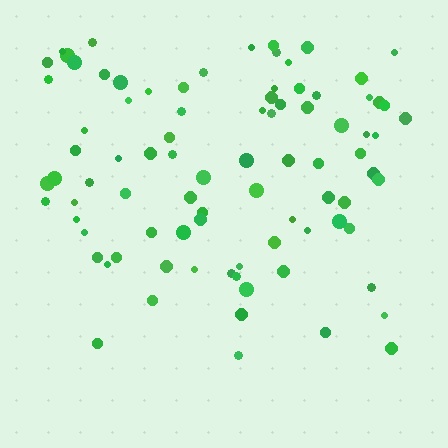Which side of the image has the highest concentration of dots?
The top.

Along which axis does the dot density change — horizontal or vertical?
Vertical.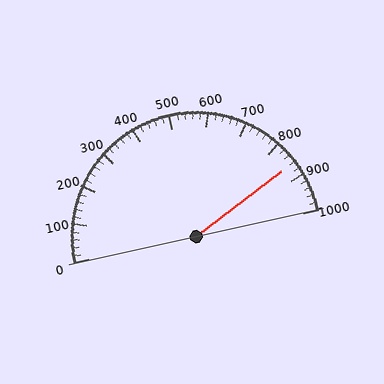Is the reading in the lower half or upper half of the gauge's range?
The reading is in the upper half of the range (0 to 1000).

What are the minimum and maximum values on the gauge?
The gauge ranges from 0 to 1000.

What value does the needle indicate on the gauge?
The needle indicates approximately 860.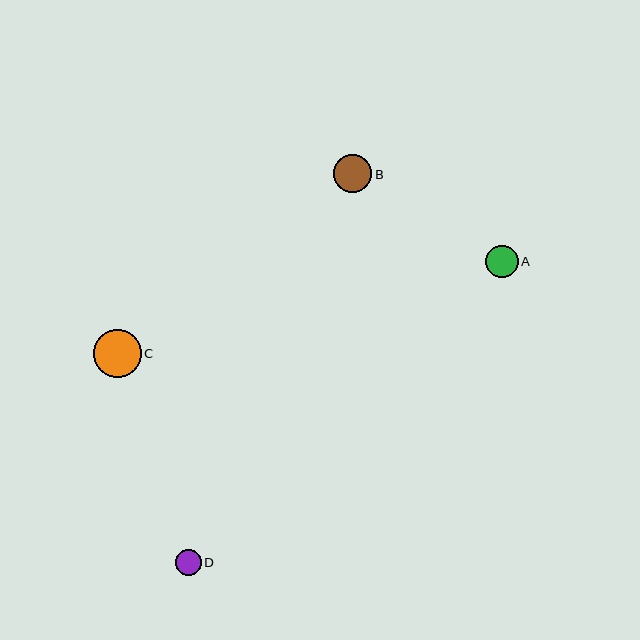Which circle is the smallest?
Circle D is the smallest with a size of approximately 25 pixels.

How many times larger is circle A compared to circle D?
Circle A is approximately 1.3 times the size of circle D.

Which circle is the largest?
Circle C is the largest with a size of approximately 48 pixels.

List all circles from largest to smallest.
From largest to smallest: C, B, A, D.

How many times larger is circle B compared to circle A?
Circle B is approximately 1.2 times the size of circle A.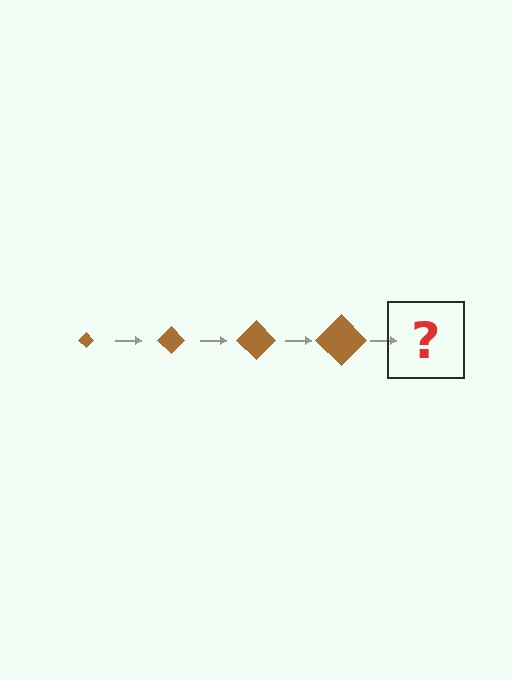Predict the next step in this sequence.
The next step is a brown diamond, larger than the previous one.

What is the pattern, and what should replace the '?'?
The pattern is that the diamond gets progressively larger each step. The '?' should be a brown diamond, larger than the previous one.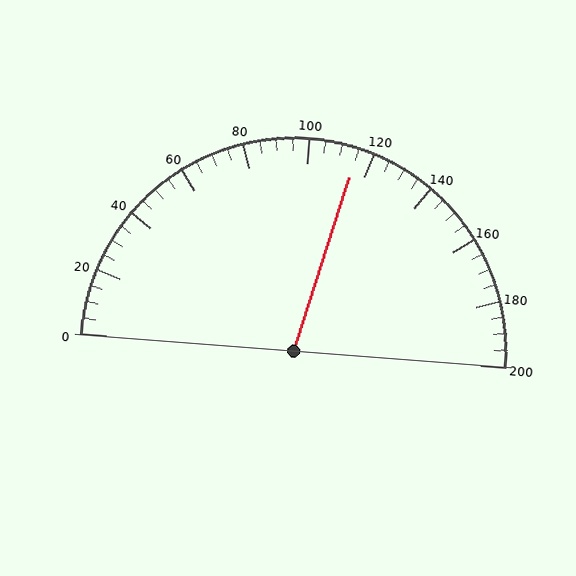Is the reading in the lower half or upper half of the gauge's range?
The reading is in the upper half of the range (0 to 200).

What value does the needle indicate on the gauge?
The needle indicates approximately 115.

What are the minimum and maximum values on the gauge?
The gauge ranges from 0 to 200.